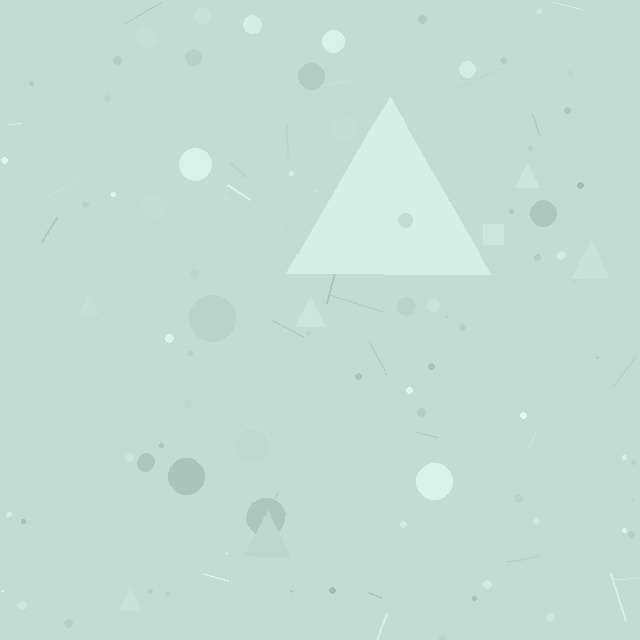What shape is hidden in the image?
A triangle is hidden in the image.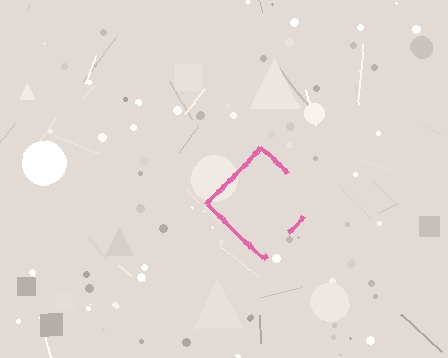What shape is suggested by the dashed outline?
The dashed outline suggests a diamond.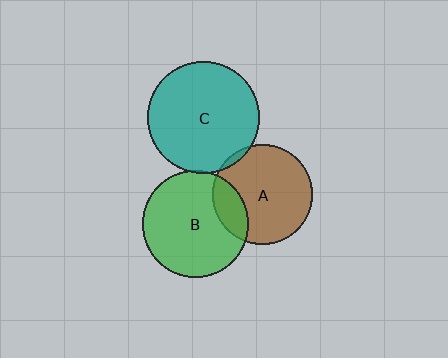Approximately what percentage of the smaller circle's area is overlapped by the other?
Approximately 20%.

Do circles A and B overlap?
Yes.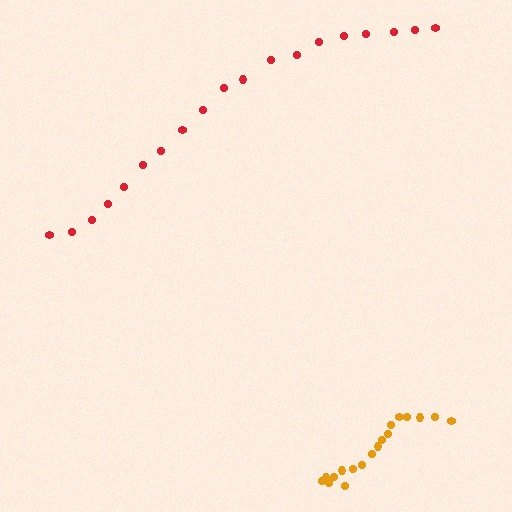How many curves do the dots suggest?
There are 2 distinct paths.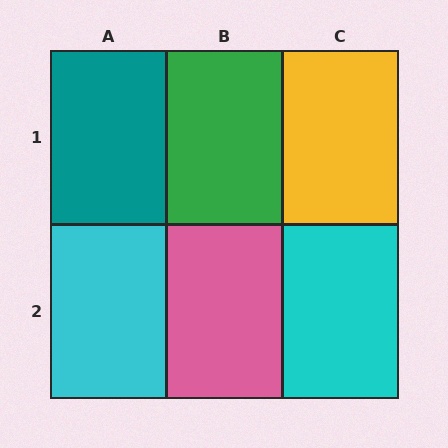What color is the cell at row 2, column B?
Pink.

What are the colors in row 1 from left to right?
Teal, green, yellow.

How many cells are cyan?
2 cells are cyan.